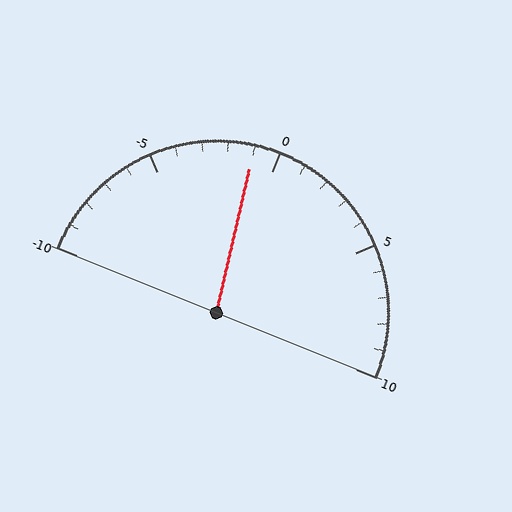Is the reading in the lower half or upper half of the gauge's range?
The reading is in the lower half of the range (-10 to 10).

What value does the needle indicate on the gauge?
The needle indicates approximately -1.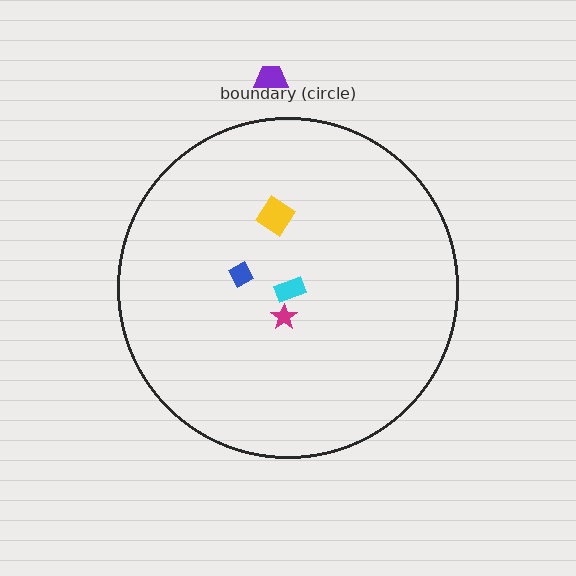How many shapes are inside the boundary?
4 inside, 1 outside.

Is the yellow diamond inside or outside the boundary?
Inside.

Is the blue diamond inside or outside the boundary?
Inside.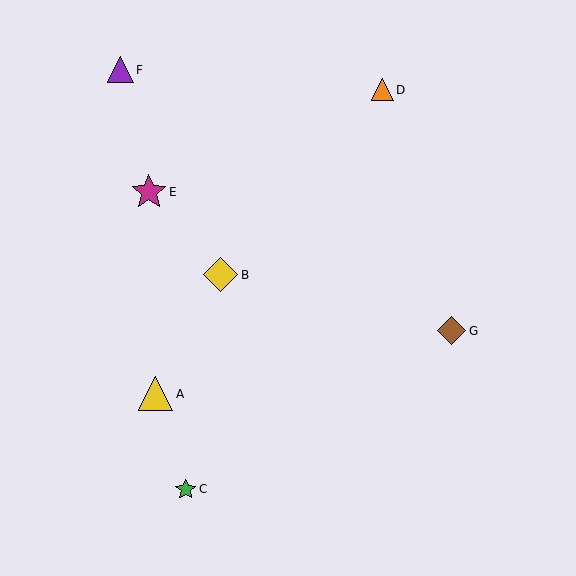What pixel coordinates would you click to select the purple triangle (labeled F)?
Click at (120, 70) to select the purple triangle F.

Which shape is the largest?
The magenta star (labeled E) is the largest.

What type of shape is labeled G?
Shape G is a brown diamond.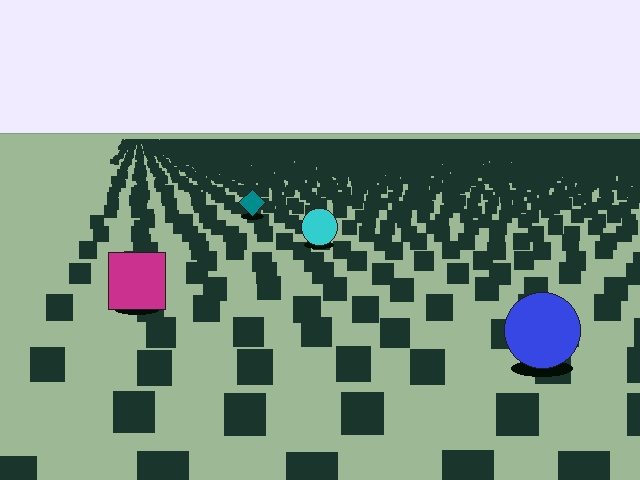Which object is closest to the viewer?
The blue circle is closest. The texture marks near it are larger and more spread out.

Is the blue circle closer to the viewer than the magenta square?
Yes. The blue circle is closer — you can tell from the texture gradient: the ground texture is coarser near it.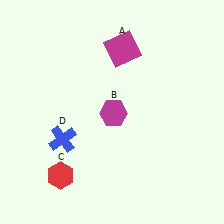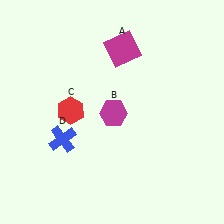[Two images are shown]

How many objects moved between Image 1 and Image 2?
1 object moved between the two images.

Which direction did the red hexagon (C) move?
The red hexagon (C) moved up.